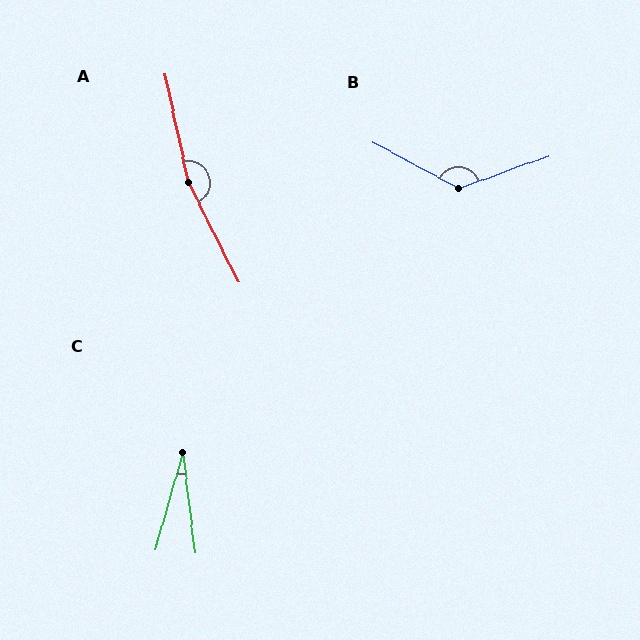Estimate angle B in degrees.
Approximately 132 degrees.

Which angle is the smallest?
C, at approximately 23 degrees.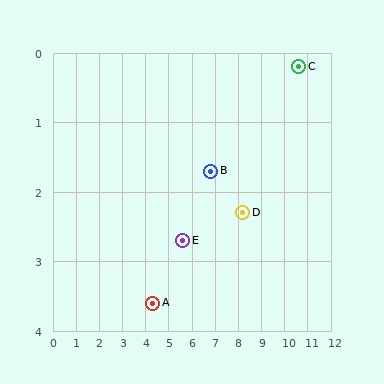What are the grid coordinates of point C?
Point C is at approximately (10.6, 0.2).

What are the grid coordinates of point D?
Point D is at approximately (8.2, 2.3).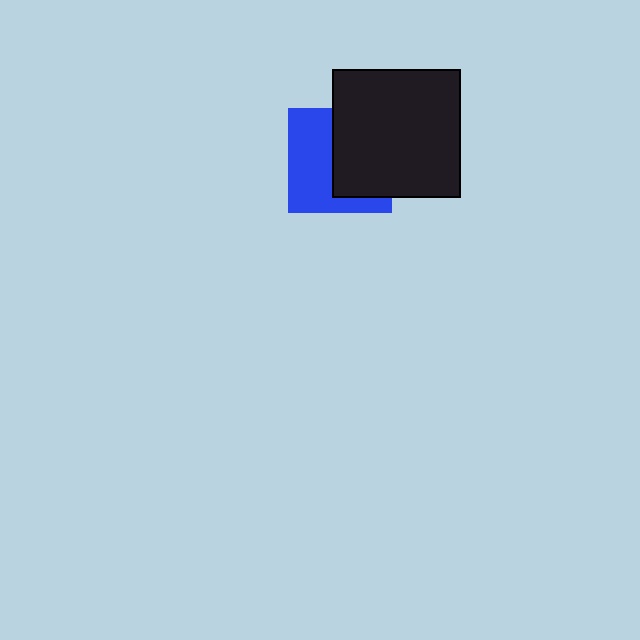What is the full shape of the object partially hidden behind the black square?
The partially hidden object is a blue square.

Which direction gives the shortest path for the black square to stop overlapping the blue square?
Moving right gives the shortest separation.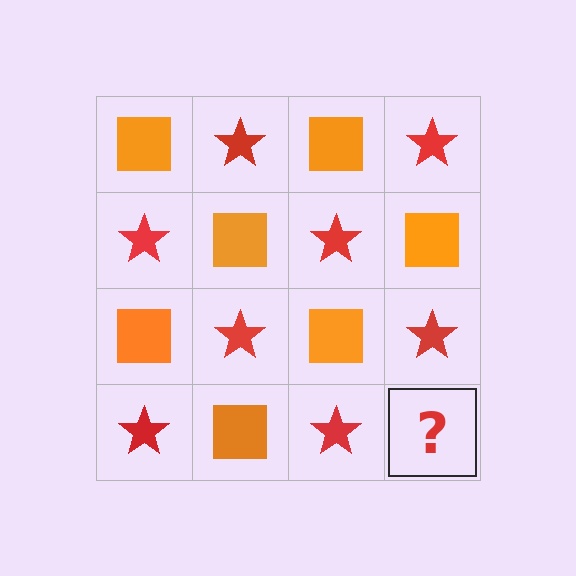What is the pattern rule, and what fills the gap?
The rule is that it alternates orange square and red star in a checkerboard pattern. The gap should be filled with an orange square.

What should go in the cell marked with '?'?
The missing cell should contain an orange square.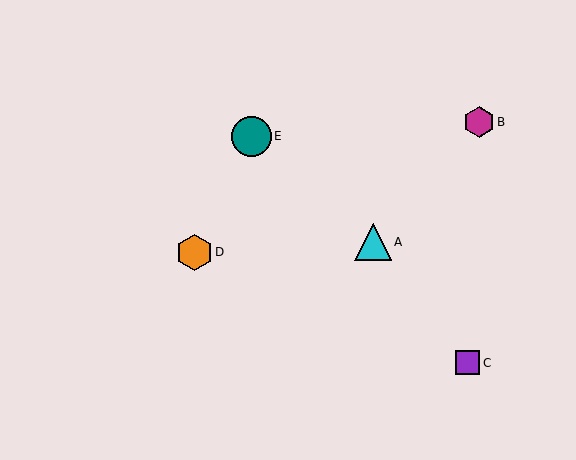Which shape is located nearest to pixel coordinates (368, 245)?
The cyan triangle (labeled A) at (373, 242) is nearest to that location.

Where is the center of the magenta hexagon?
The center of the magenta hexagon is at (479, 122).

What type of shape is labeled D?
Shape D is an orange hexagon.